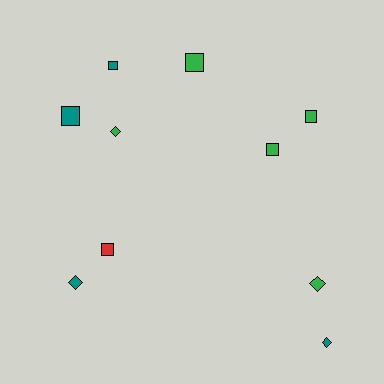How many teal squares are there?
There are 2 teal squares.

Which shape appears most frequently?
Square, with 6 objects.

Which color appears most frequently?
Green, with 5 objects.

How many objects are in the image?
There are 10 objects.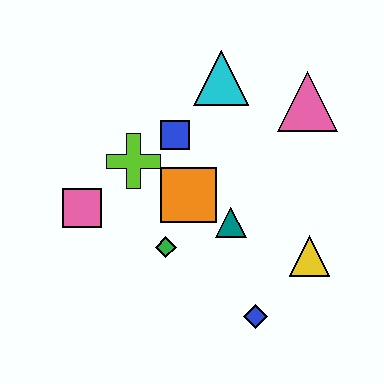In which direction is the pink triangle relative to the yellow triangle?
The pink triangle is above the yellow triangle.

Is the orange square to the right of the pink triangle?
No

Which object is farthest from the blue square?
The blue diamond is farthest from the blue square.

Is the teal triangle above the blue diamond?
Yes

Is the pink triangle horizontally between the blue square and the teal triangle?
No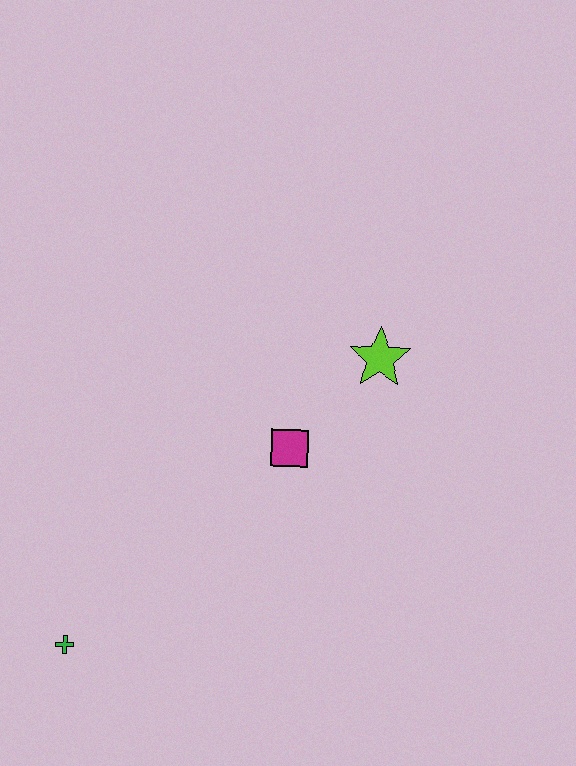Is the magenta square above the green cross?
Yes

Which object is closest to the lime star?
The magenta square is closest to the lime star.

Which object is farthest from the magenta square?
The green cross is farthest from the magenta square.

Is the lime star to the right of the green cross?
Yes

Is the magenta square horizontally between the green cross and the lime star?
Yes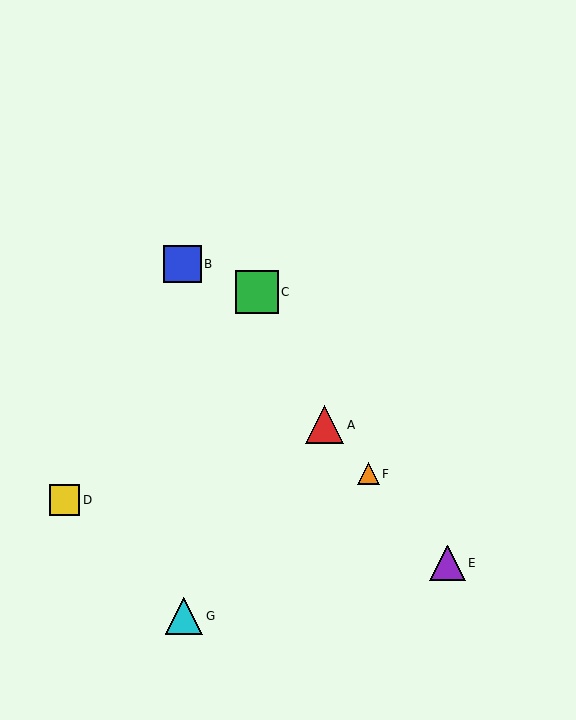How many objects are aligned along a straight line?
4 objects (A, B, E, F) are aligned along a straight line.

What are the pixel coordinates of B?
Object B is at (182, 264).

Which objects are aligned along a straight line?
Objects A, B, E, F are aligned along a straight line.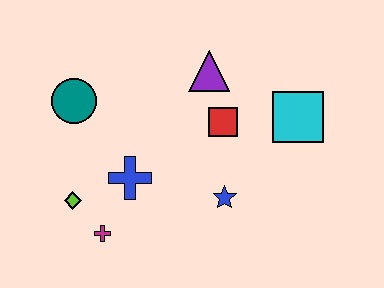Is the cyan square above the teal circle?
No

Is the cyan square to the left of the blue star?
No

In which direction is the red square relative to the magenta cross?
The red square is to the right of the magenta cross.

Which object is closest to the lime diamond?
The magenta cross is closest to the lime diamond.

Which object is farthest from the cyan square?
The lime diamond is farthest from the cyan square.